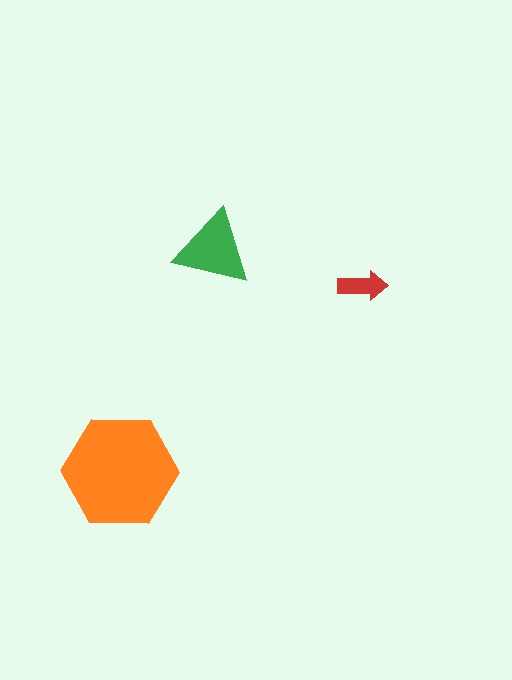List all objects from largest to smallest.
The orange hexagon, the green triangle, the red arrow.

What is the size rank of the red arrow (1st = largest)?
3rd.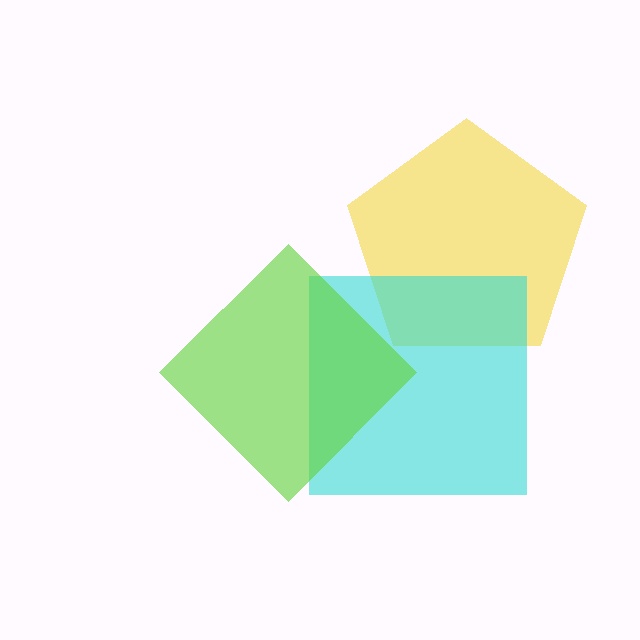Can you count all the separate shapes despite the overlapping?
Yes, there are 3 separate shapes.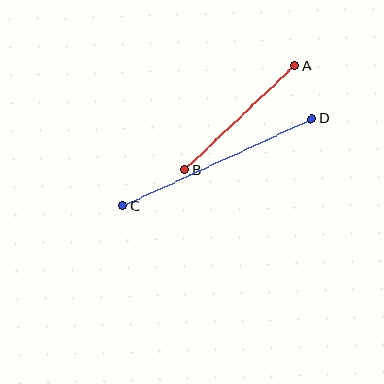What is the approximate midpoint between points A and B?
The midpoint is at approximately (240, 118) pixels.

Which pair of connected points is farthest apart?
Points C and D are farthest apart.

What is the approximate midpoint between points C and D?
The midpoint is at approximately (217, 162) pixels.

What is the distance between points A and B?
The distance is approximately 152 pixels.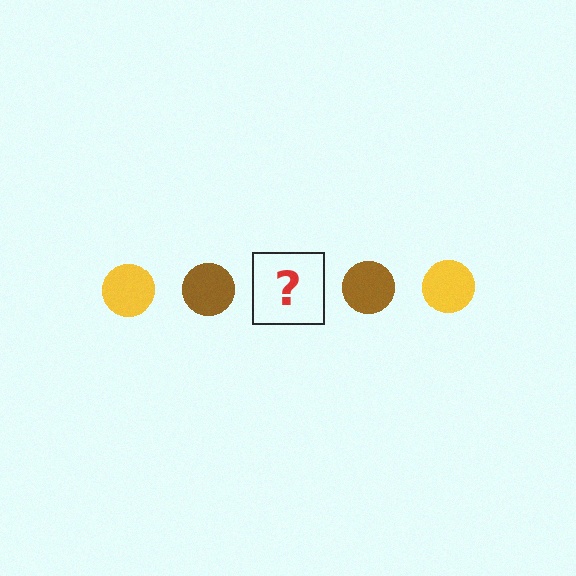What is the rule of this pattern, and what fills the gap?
The rule is that the pattern cycles through yellow, brown circles. The gap should be filled with a yellow circle.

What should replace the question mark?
The question mark should be replaced with a yellow circle.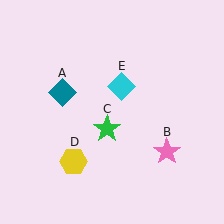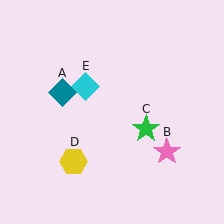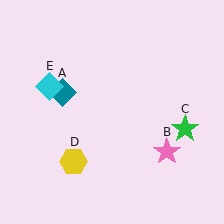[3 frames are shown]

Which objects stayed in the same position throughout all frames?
Teal diamond (object A) and pink star (object B) and yellow hexagon (object D) remained stationary.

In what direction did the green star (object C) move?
The green star (object C) moved right.